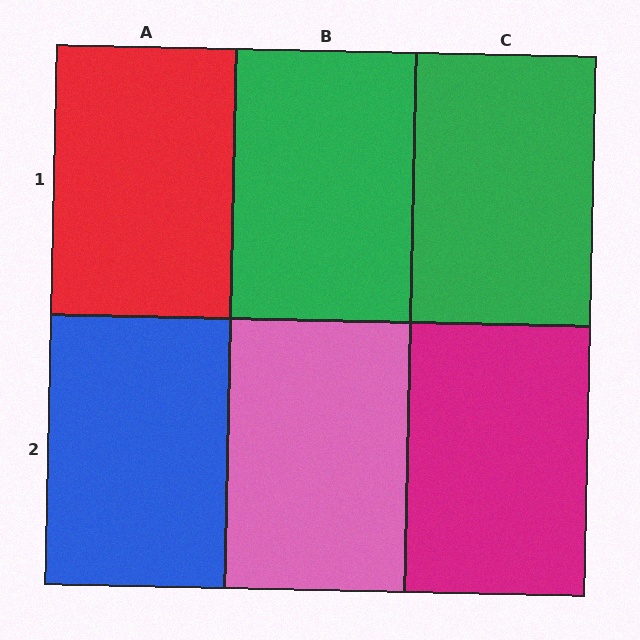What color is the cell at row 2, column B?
Pink.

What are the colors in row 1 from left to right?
Red, green, green.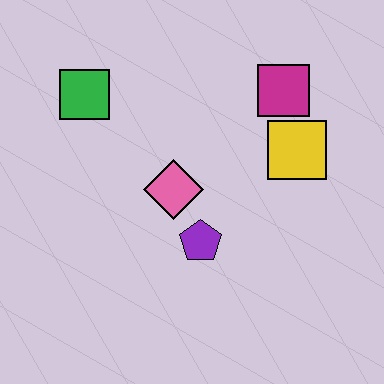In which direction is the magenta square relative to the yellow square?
The magenta square is above the yellow square.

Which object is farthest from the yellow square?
The green square is farthest from the yellow square.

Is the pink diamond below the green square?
Yes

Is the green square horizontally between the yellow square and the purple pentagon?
No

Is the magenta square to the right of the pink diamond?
Yes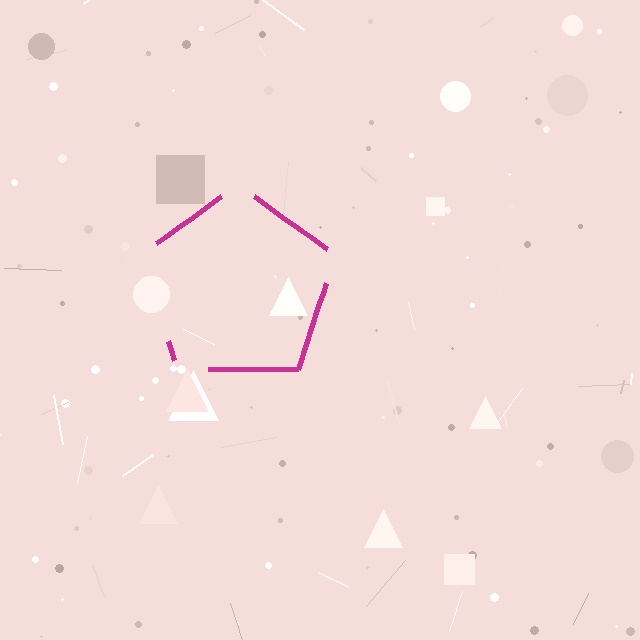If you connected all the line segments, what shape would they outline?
They would outline a pentagon.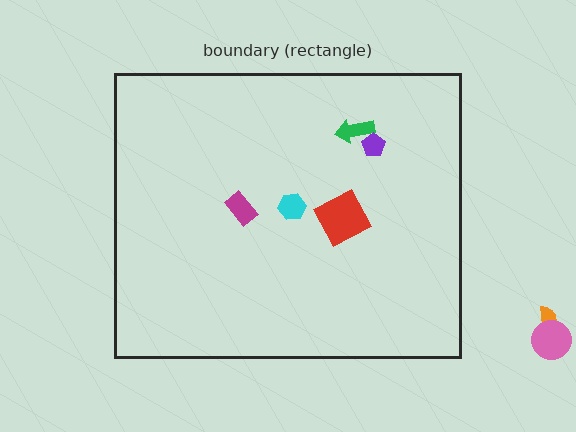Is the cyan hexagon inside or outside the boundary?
Inside.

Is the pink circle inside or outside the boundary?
Outside.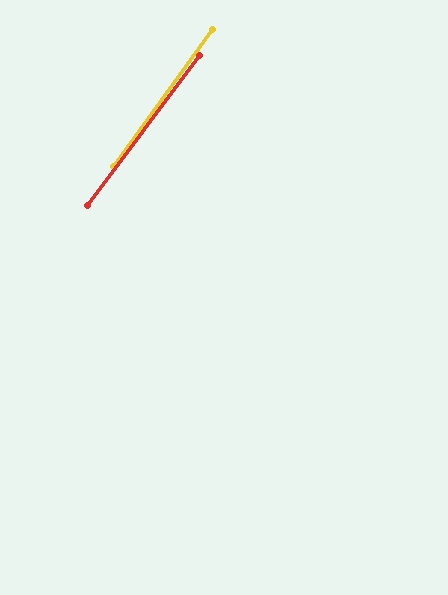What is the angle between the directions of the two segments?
Approximately 1 degree.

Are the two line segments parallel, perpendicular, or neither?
Parallel — their directions differ by only 1.2°.